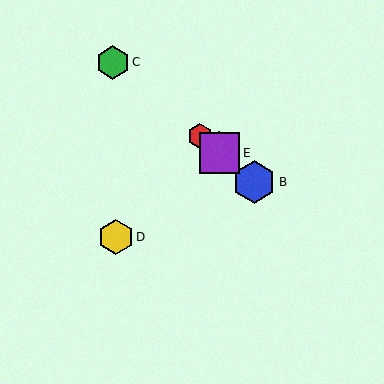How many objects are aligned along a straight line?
4 objects (A, B, C, E) are aligned along a straight line.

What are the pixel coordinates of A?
Object A is at (200, 136).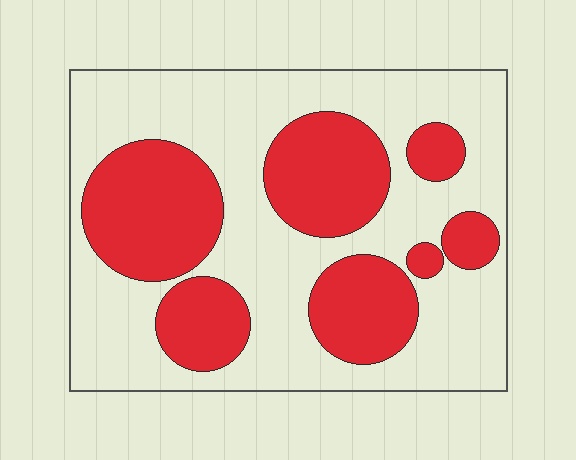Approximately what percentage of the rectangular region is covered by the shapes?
Approximately 35%.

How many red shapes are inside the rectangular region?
7.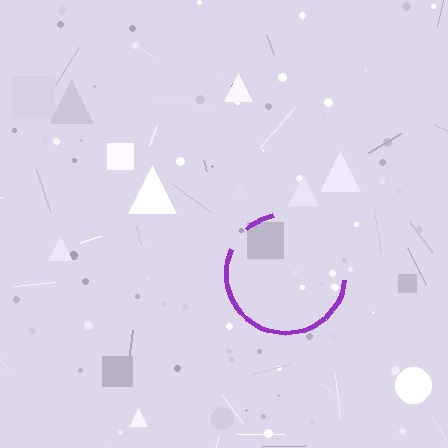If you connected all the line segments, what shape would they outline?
They would outline a circle.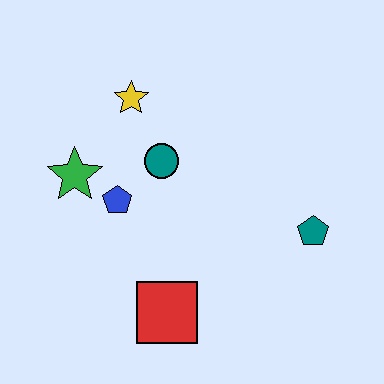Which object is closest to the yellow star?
The teal circle is closest to the yellow star.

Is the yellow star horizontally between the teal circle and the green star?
Yes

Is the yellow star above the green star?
Yes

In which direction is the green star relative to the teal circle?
The green star is to the left of the teal circle.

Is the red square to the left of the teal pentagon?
Yes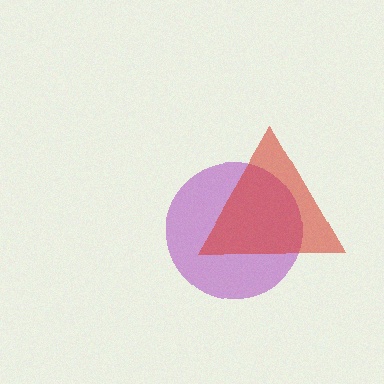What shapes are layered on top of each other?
The layered shapes are: a purple circle, a red triangle.